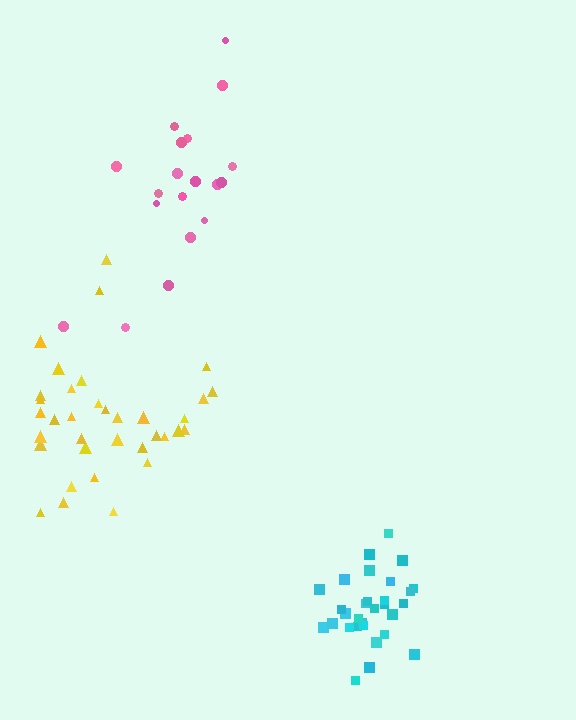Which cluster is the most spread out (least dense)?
Pink.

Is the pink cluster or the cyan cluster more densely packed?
Cyan.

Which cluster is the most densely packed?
Cyan.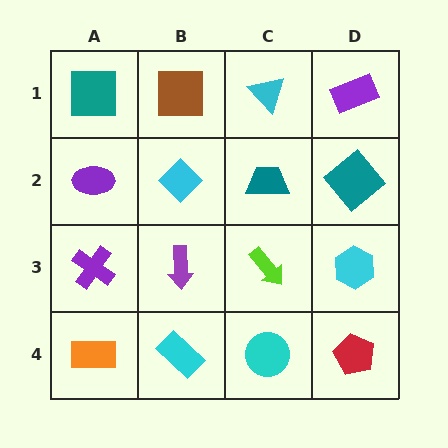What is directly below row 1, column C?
A teal trapezoid.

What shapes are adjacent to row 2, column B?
A brown square (row 1, column B), a purple arrow (row 3, column B), a purple ellipse (row 2, column A), a teal trapezoid (row 2, column C).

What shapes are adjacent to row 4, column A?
A purple cross (row 3, column A), a cyan rectangle (row 4, column B).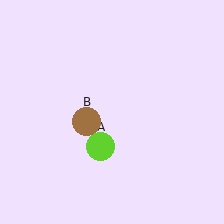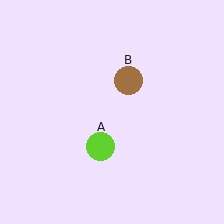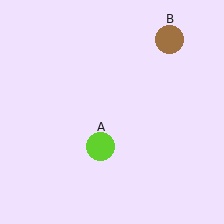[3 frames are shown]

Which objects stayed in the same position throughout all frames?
Lime circle (object A) remained stationary.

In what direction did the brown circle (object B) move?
The brown circle (object B) moved up and to the right.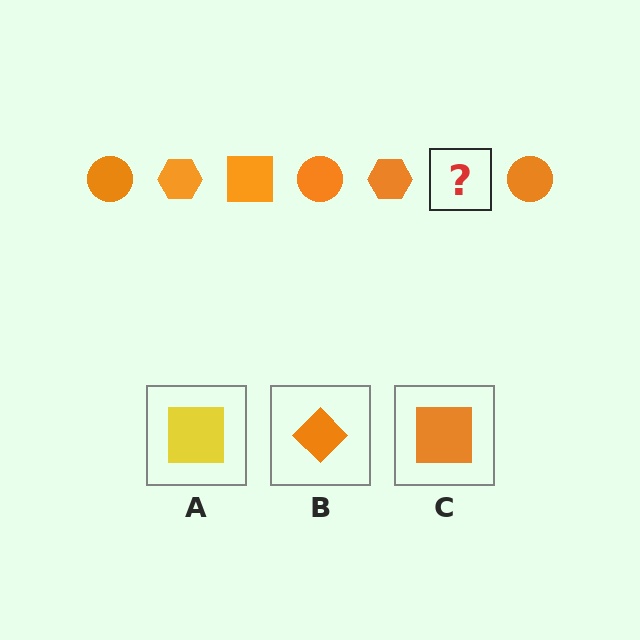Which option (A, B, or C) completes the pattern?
C.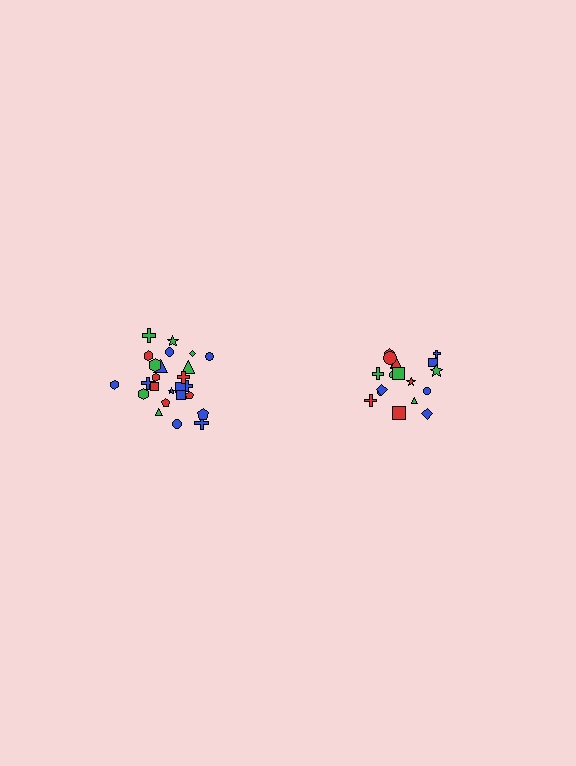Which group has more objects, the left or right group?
The left group.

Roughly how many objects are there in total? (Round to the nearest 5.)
Roughly 45 objects in total.